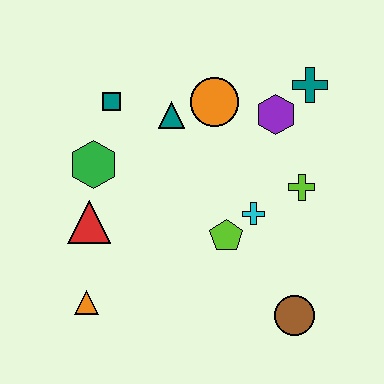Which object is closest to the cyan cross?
The lime pentagon is closest to the cyan cross.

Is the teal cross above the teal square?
Yes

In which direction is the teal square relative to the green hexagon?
The teal square is above the green hexagon.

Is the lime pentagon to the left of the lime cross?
Yes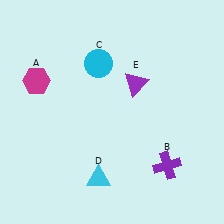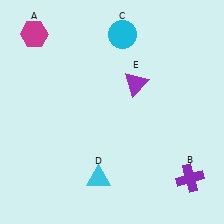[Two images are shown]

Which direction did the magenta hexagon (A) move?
The magenta hexagon (A) moved up.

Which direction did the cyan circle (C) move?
The cyan circle (C) moved up.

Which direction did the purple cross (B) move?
The purple cross (B) moved right.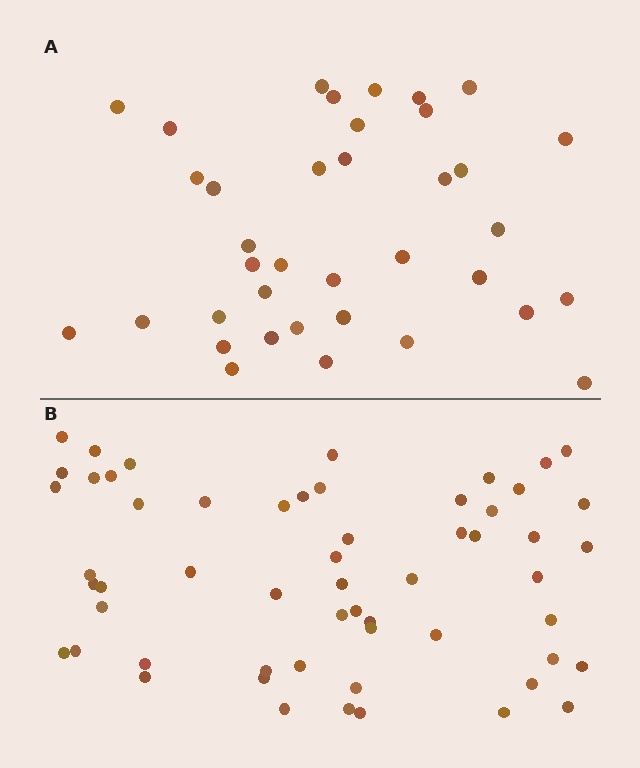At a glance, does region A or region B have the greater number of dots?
Region B (the bottom region) has more dots.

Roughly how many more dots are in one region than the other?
Region B has approximately 20 more dots than region A.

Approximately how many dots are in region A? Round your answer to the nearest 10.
About 40 dots. (The exact count is 37, which rounds to 40.)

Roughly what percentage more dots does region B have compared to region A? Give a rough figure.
About 55% more.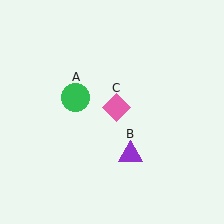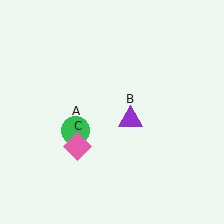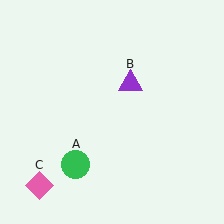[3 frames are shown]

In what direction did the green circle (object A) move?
The green circle (object A) moved down.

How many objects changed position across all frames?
3 objects changed position: green circle (object A), purple triangle (object B), pink diamond (object C).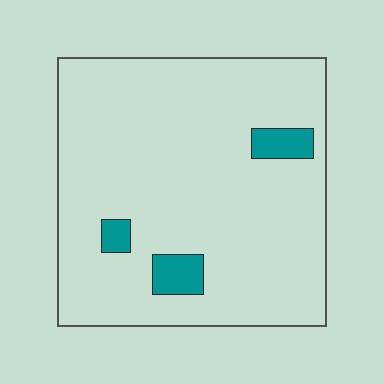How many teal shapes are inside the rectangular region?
3.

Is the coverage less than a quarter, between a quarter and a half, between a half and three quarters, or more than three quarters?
Less than a quarter.